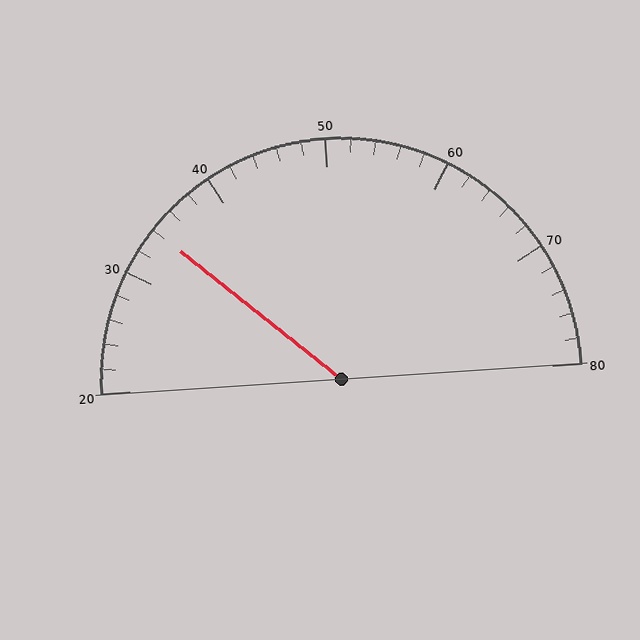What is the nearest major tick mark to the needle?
The nearest major tick mark is 30.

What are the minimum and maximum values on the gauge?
The gauge ranges from 20 to 80.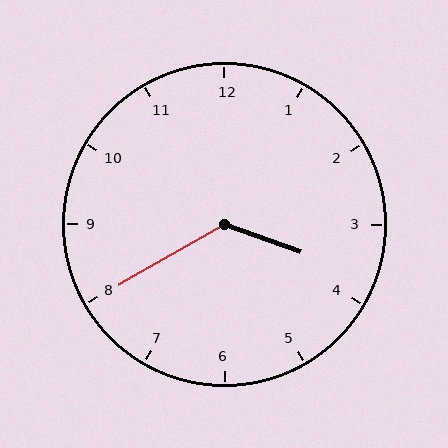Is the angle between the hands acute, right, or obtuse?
It is obtuse.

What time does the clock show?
3:40.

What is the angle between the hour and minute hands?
Approximately 130 degrees.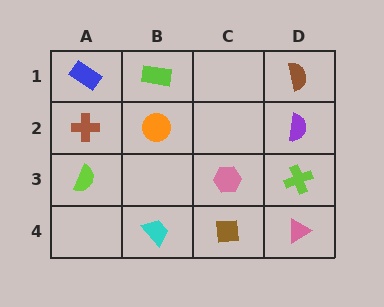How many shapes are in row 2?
3 shapes.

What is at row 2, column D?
A purple semicircle.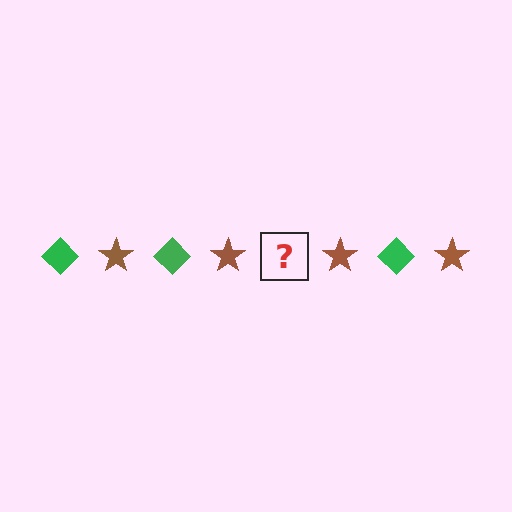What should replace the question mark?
The question mark should be replaced with a green diamond.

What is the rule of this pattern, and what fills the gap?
The rule is that the pattern alternates between green diamond and brown star. The gap should be filled with a green diamond.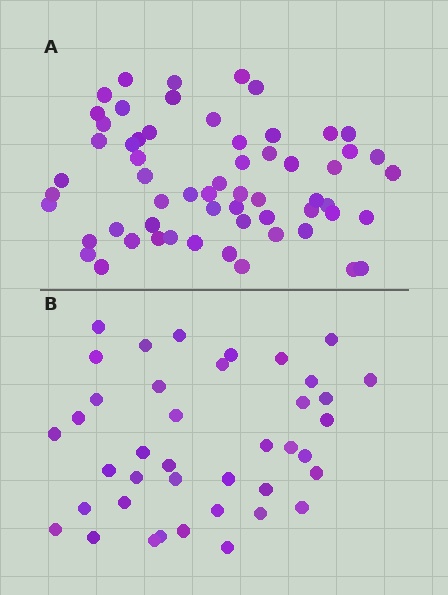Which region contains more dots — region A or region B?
Region A (the top region) has more dots.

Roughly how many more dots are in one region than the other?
Region A has approximately 20 more dots than region B.